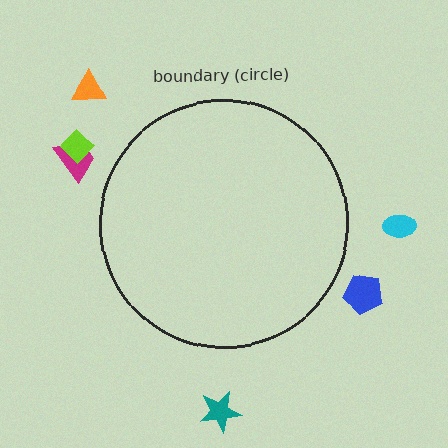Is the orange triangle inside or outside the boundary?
Outside.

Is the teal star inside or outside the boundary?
Outside.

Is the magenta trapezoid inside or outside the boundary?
Outside.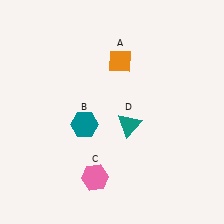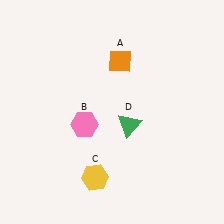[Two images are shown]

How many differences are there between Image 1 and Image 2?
There are 3 differences between the two images.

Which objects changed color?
B changed from teal to pink. C changed from pink to yellow. D changed from teal to green.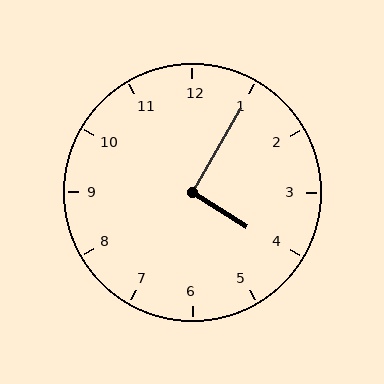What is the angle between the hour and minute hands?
Approximately 92 degrees.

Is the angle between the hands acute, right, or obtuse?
It is right.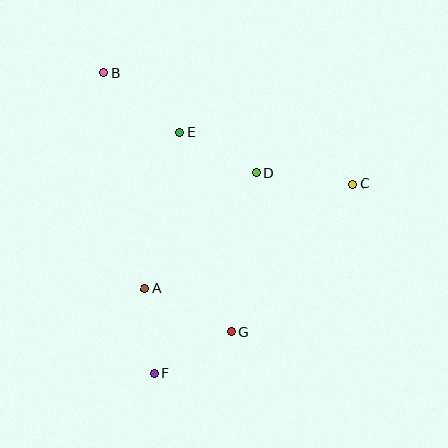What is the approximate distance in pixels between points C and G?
The distance between C and G is approximately 192 pixels.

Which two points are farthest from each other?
Points B and F are farthest from each other.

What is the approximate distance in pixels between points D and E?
The distance between D and E is approximately 87 pixels.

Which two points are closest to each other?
Points A and F are closest to each other.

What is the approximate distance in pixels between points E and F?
The distance between E and F is approximately 243 pixels.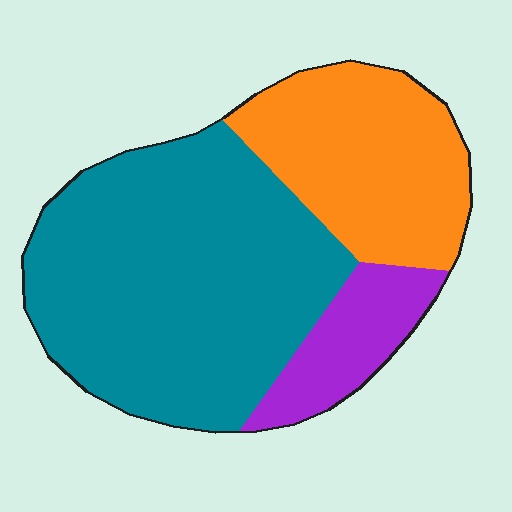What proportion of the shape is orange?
Orange takes up about one quarter (1/4) of the shape.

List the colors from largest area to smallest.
From largest to smallest: teal, orange, purple.